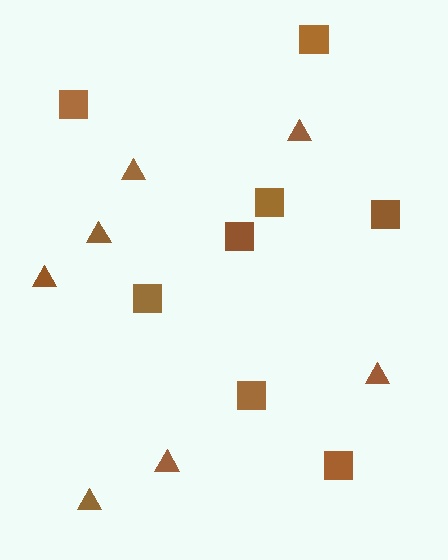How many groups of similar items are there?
There are 2 groups: one group of triangles (7) and one group of squares (8).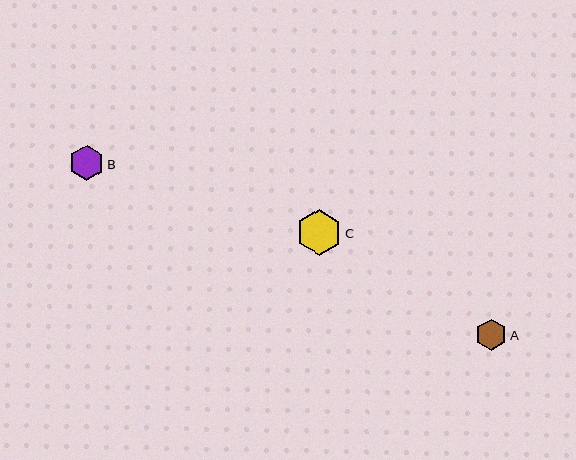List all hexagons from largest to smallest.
From largest to smallest: C, B, A.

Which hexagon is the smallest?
Hexagon A is the smallest with a size of approximately 31 pixels.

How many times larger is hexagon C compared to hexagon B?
Hexagon C is approximately 1.3 times the size of hexagon B.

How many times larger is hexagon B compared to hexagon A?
Hexagon B is approximately 1.1 times the size of hexagon A.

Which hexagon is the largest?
Hexagon C is the largest with a size of approximately 46 pixels.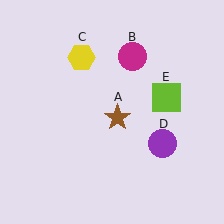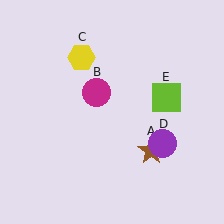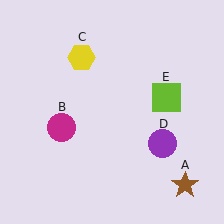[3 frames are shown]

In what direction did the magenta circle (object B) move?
The magenta circle (object B) moved down and to the left.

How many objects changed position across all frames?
2 objects changed position: brown star (object A), magenta circle (object B).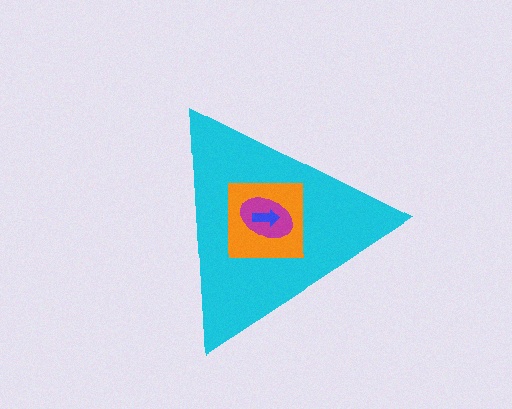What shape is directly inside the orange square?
The magenta ellipse.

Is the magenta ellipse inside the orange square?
Yes.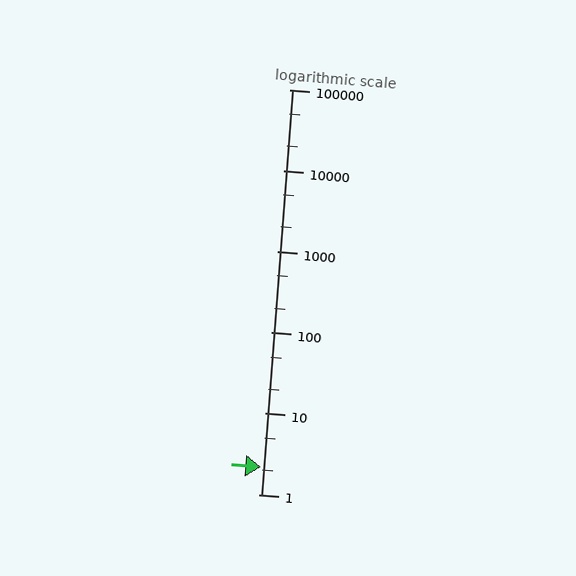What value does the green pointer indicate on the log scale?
The pointer indicates approximately 2.2.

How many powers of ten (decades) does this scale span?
The scale spans 5 decades, from 1 to 100000.